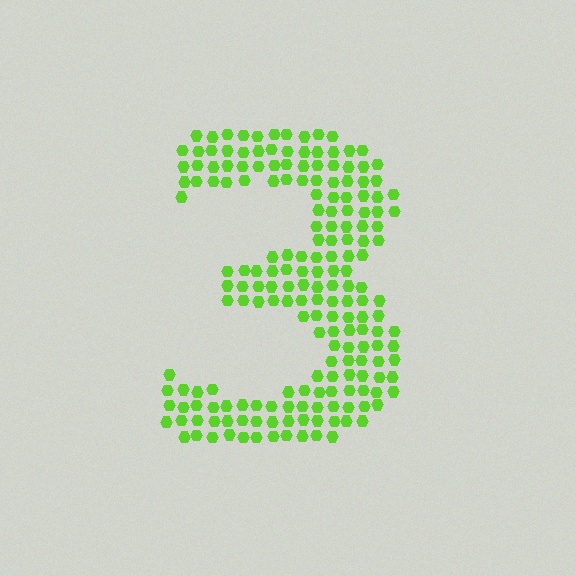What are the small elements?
The small elements are hexagons.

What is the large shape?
The large shape is the digit 3.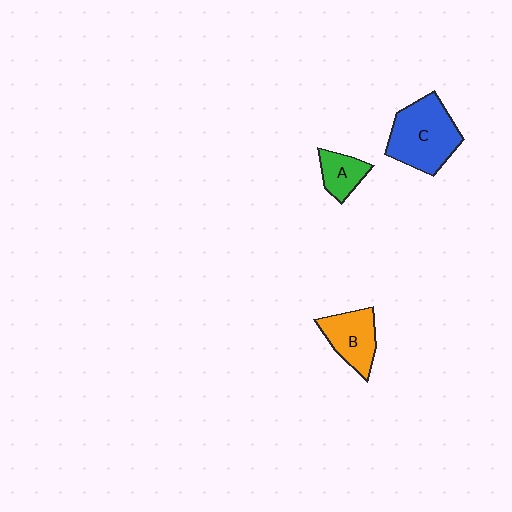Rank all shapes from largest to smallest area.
From largest to smallest: C (blue), B (orange), A (green).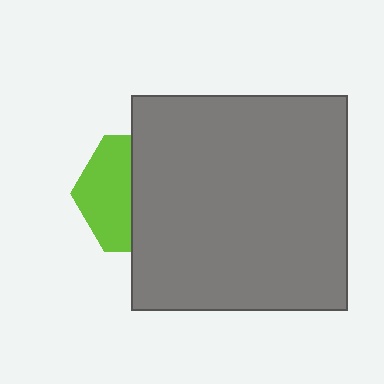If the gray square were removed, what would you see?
You would see the complete lime hexagon.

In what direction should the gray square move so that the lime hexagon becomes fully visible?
The gray square should move right. That is the shortest direction to clear the overlap and leave the lime hexagon fully visible.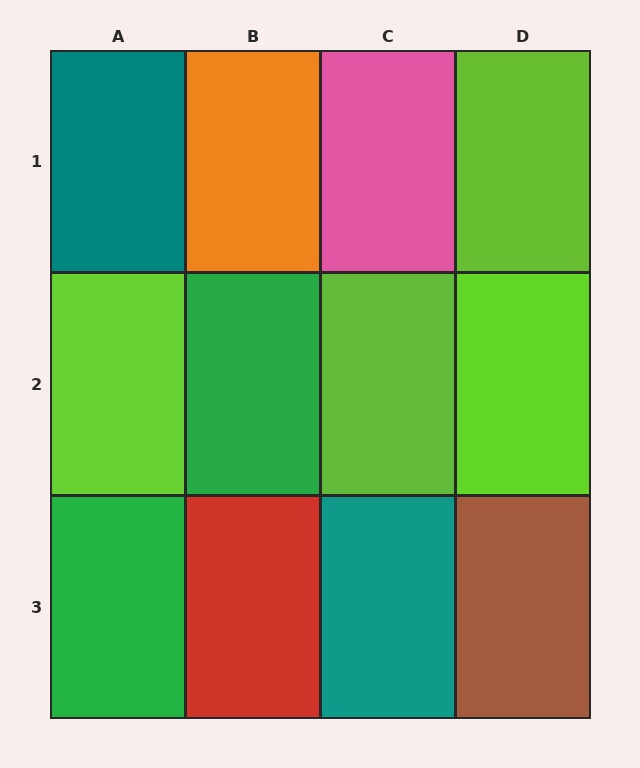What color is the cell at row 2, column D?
Lime.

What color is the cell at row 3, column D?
Brown.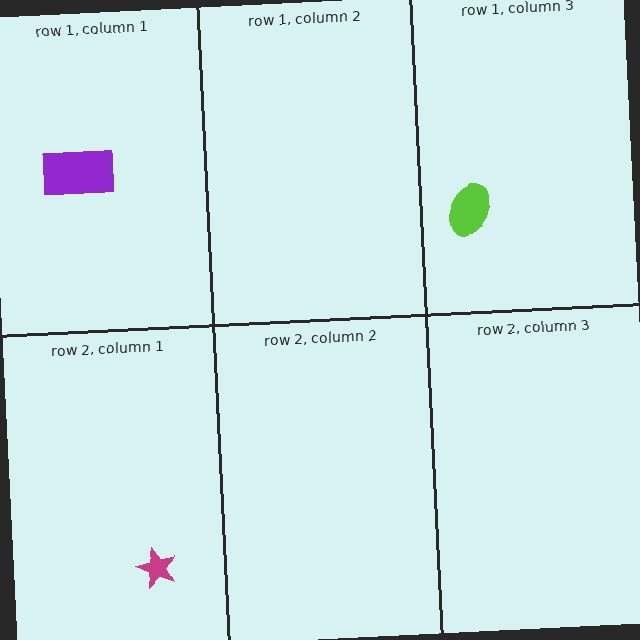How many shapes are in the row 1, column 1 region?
1.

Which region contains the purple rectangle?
The row 1, column 1 region.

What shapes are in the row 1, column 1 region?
The purple rectangle.